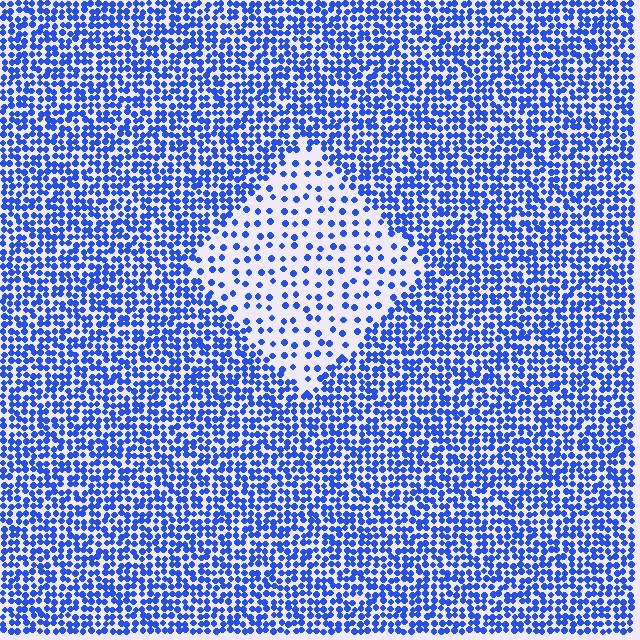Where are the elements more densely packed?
The elements are more densely packed outside the diamond boundary.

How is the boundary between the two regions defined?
The boundary is defined by a change in element density (approximately 2.7x ratio). All elements are the same color, size, and shape.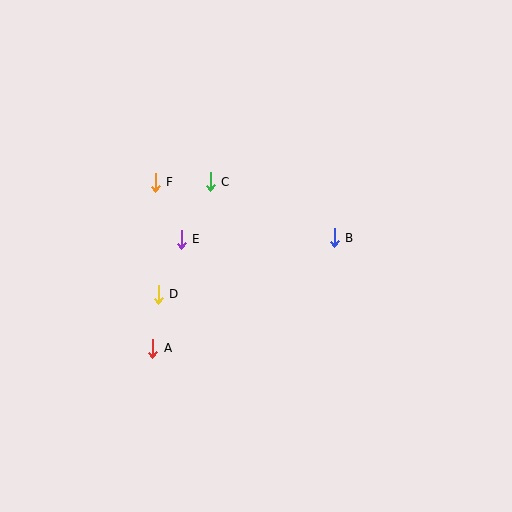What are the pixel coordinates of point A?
Point A is at (153, 348).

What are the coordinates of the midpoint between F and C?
The midpoint between F and C is at (183, 182).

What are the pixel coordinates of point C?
Point C is at (210, 182).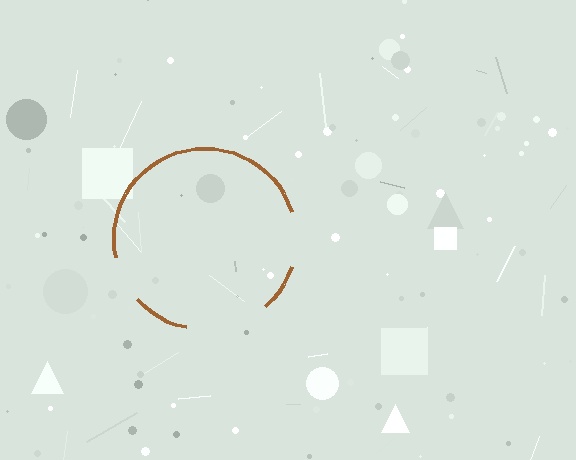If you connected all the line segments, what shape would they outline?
They would outline a circle.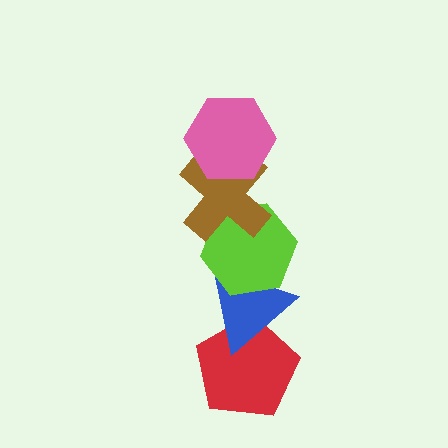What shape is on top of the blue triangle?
The lime hexagon is on top of the blue triangle.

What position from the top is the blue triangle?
The blue triangle is 4th from the top.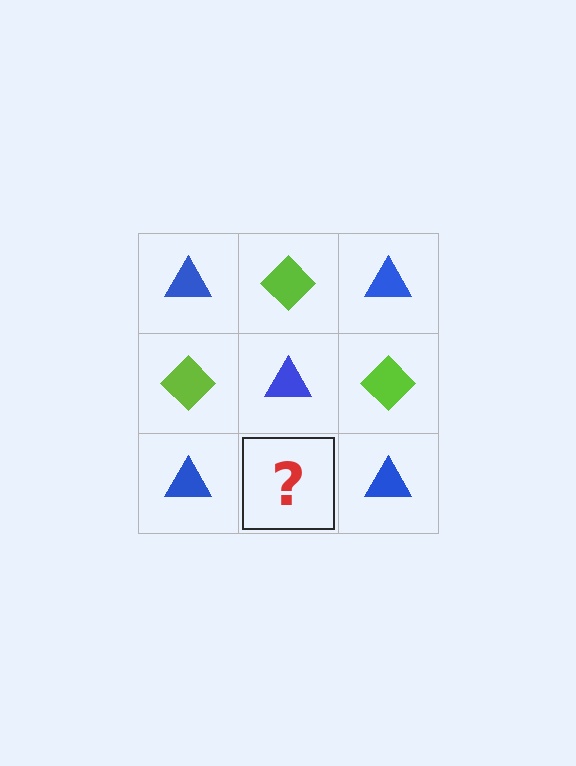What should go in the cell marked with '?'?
The missing cell should contain a lime diamond.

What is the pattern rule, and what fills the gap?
The rule is that it alternates blue triangle and lime diamond in a checkerboard pattern. The gap should be filled with a lime diamond.